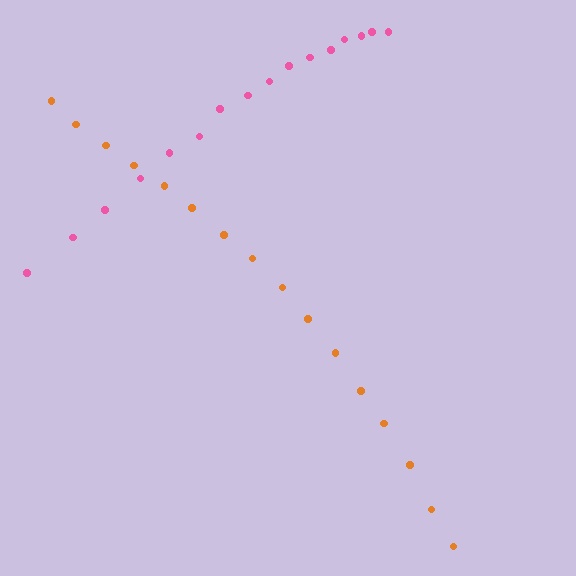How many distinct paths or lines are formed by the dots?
There are 2 distinct paths.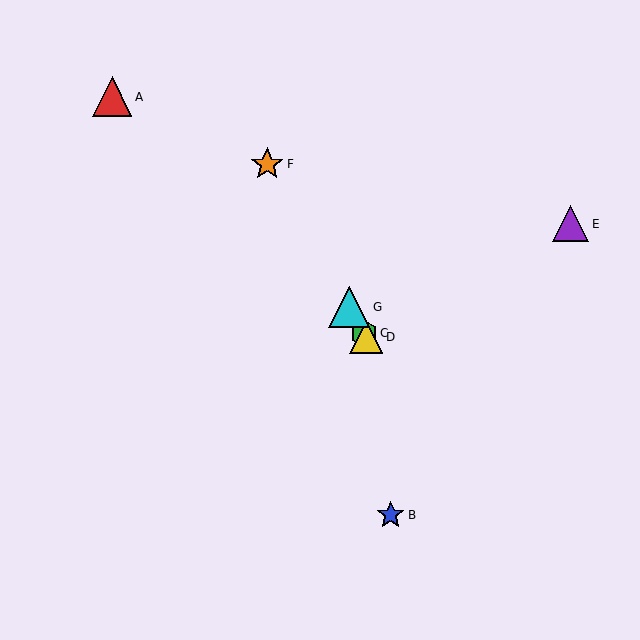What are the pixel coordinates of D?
Object D is at (366, 337).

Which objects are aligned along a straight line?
Objects C, D, F, G are aligned along a straight line.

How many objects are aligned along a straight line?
4 objects (C, D, F, G) are aligned along a straight line.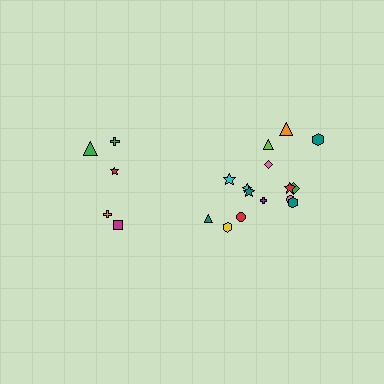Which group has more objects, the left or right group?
The right group.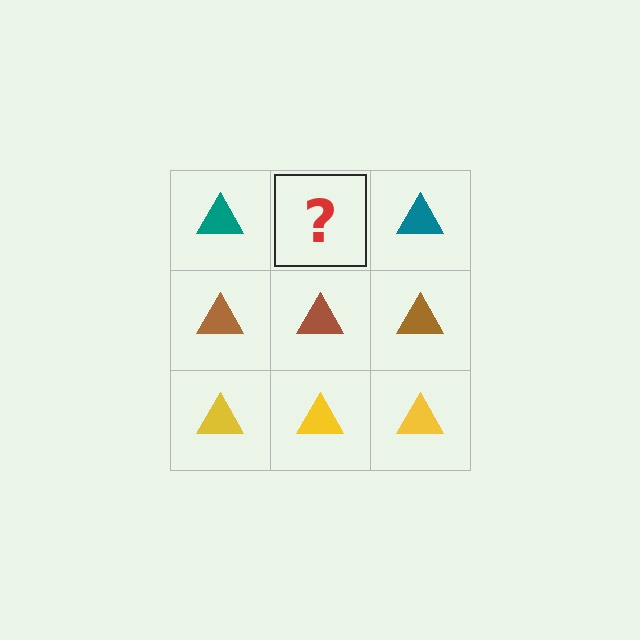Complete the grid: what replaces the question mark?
The question mark should be replaced with a teal triangle.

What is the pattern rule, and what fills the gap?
The rule is that each row has a consistent color. The gap should be filled with a teal triangle.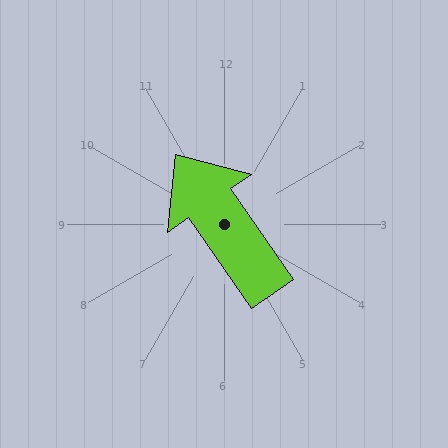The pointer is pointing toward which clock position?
Roughly 11 o'clock.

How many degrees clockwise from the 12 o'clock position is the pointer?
Approximately 325 degrees.